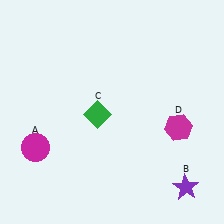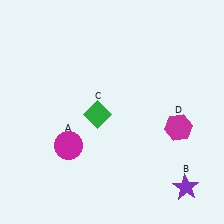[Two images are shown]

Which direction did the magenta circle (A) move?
The magenta circle (A) moved right.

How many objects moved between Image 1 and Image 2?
1 object moved between the two images.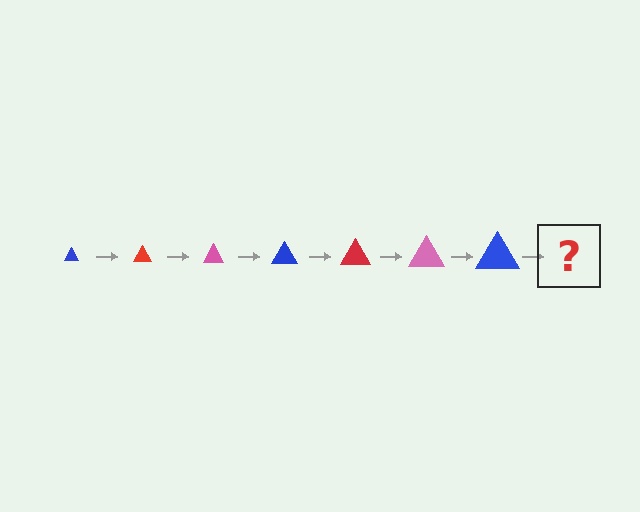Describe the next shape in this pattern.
It should be a red triangle, larger than the previous one.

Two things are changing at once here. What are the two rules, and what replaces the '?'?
The two rules are that the triangle grows larger each step and the color cycles through blue, red, and pink. The '?' should be a red triangle, larger than the previous one.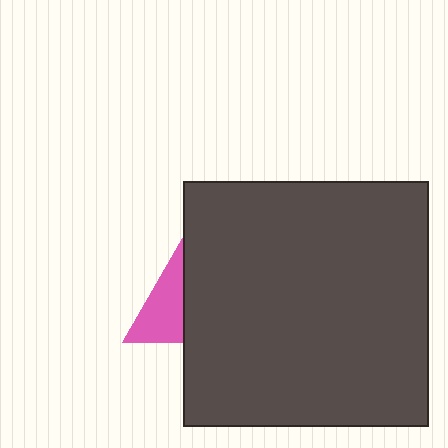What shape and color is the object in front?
The object in front is a dark gray square.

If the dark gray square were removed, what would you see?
You would see the complete pink triangle.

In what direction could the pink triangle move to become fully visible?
The pink triangle could move left. That would shift it out from behind the dark gray square entirely.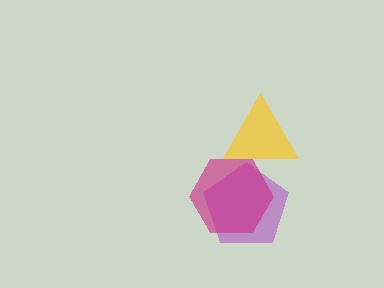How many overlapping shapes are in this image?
There are 3 overlapping shapes in the image.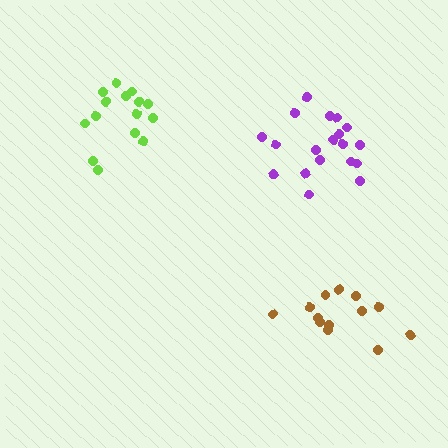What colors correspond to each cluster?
The clusters are colored: lime, brown, purple.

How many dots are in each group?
Group 1: 15 dots, Group 2: 13 dots, Group 3: 19 dots (47 total).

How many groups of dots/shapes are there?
There are 3 groups.